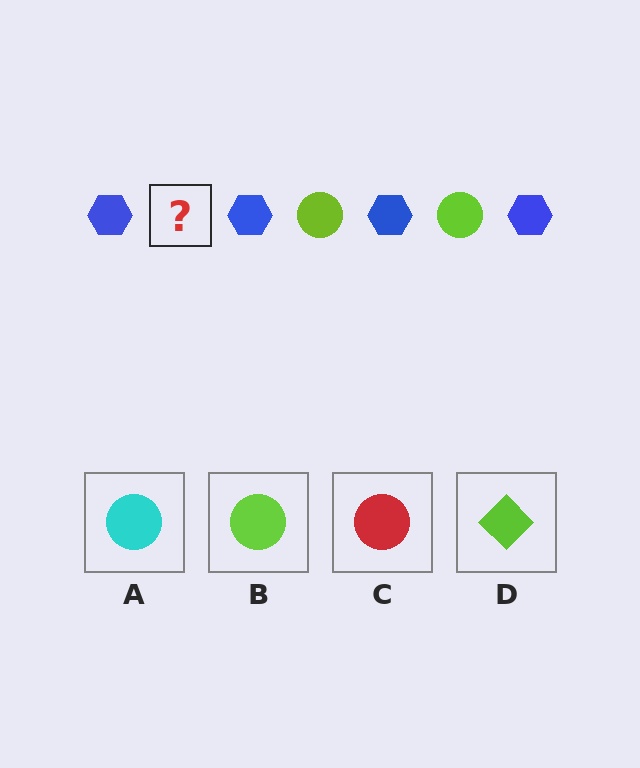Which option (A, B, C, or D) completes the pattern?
B.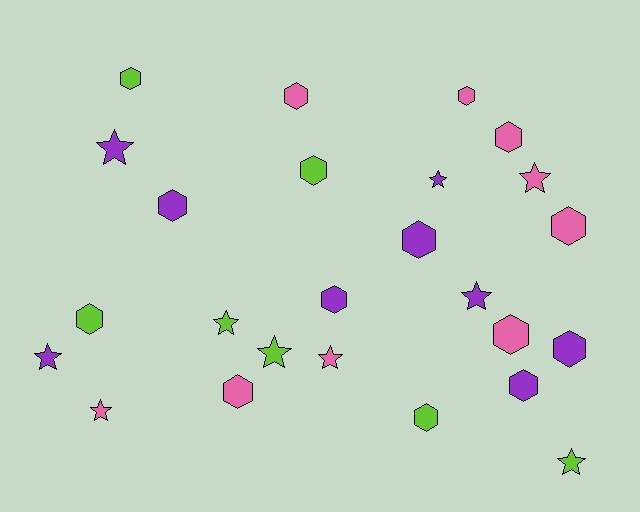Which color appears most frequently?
Pink, with 9 objects.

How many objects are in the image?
There are 25 objects.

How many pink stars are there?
There are 3 pink stars.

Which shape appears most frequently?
Hexagon, with 15 objects.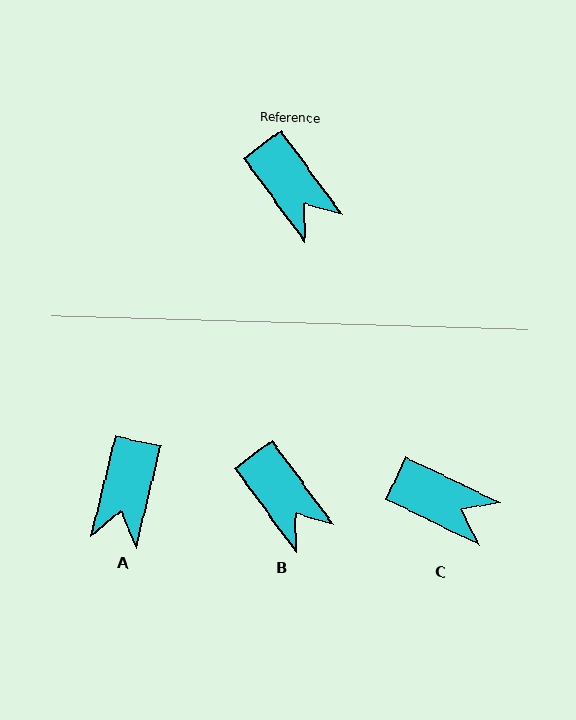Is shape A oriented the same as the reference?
No, it is off by about 49 degrees.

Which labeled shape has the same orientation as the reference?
B.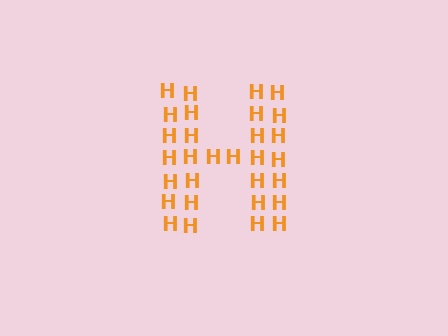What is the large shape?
The large shape is the letter H.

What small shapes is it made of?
It is made of small letter H's.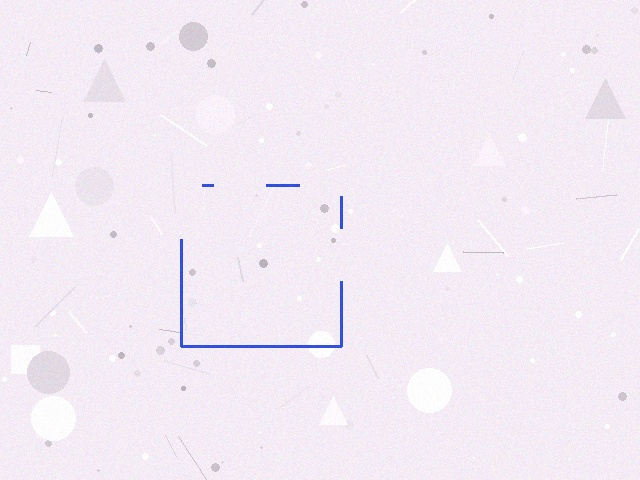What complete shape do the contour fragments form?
The contour fragments form a square.